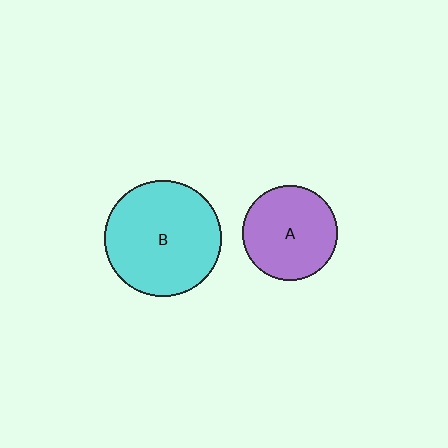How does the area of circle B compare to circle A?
Approximately 1.5 times.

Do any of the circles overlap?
No, none of the circles overlap.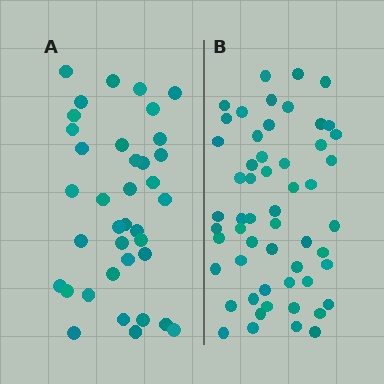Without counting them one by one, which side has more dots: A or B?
Region B (the right region) has more dots.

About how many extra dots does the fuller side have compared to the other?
Region B has approximately 20 more dots than region A.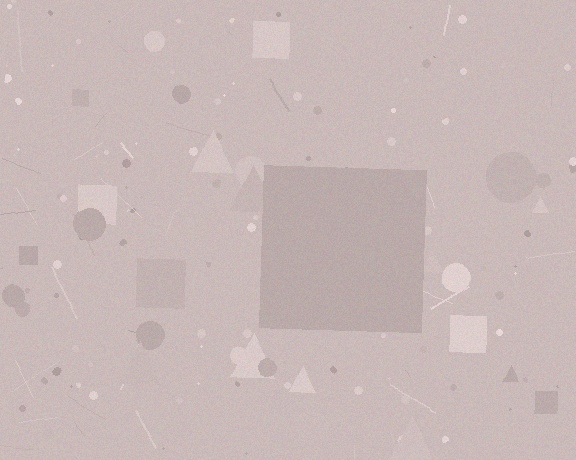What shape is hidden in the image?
A square is hidden in the image.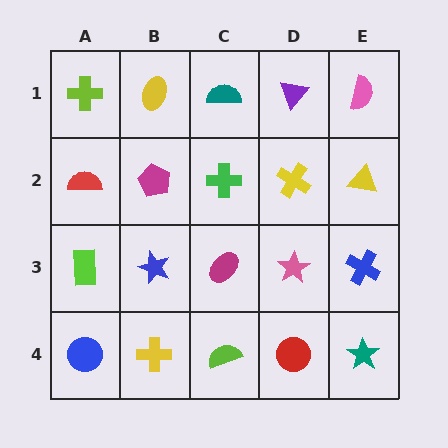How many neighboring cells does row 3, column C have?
4.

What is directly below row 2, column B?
A blue star.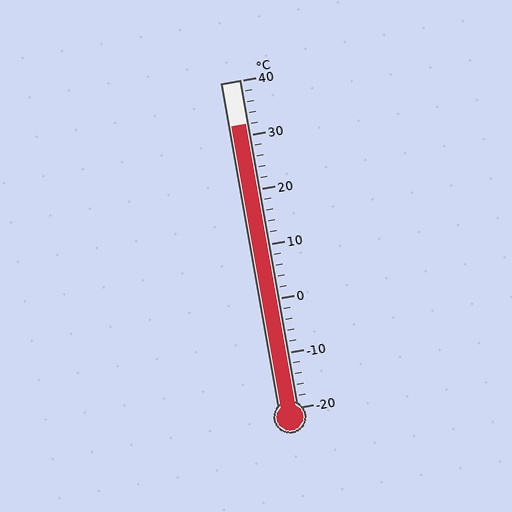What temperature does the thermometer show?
The thermometer shows approximately 32°C.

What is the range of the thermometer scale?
The thermometer scale ranges from -20°C to 40°C.